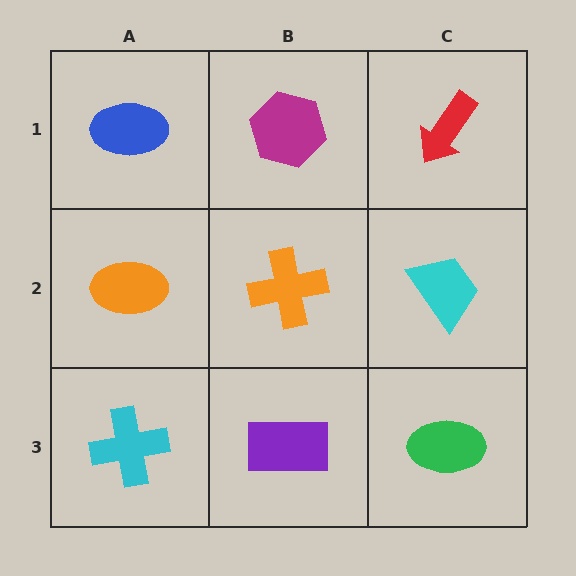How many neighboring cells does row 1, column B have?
3.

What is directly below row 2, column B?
A purple rectangle.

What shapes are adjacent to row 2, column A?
A blue ellipse (row 1, column A), a cyan cross (row 3, column A), an orange cross (row 2, column B).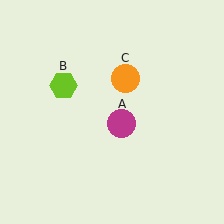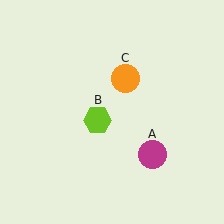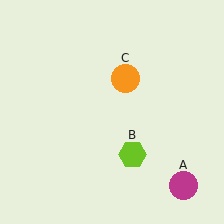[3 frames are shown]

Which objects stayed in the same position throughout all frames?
Orange circle (object C) remained stationary.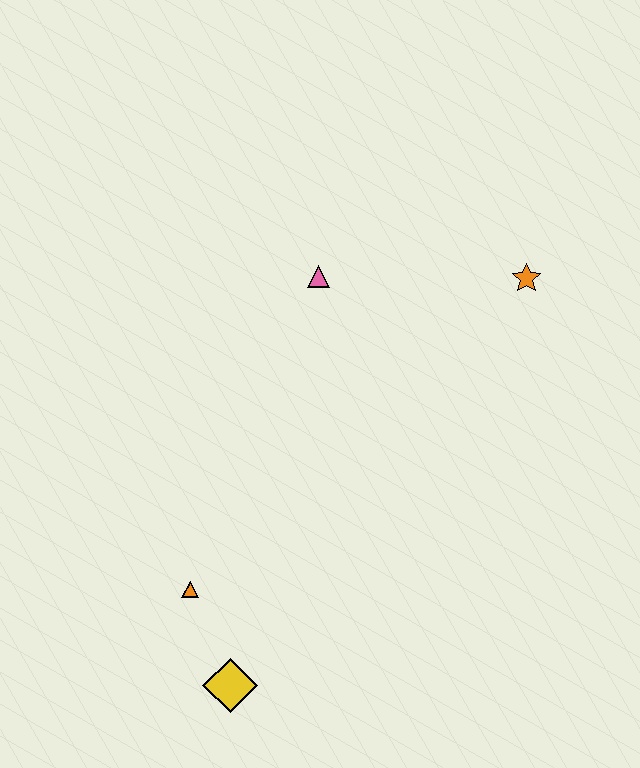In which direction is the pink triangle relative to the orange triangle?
The pink triangle is above the orange triangle.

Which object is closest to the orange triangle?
The yellow diamond is closest to the orange triangle.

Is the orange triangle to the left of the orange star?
Yes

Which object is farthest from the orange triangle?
The orange star is farthest from the orange triangle.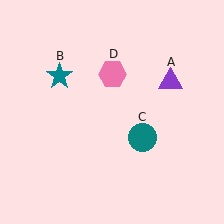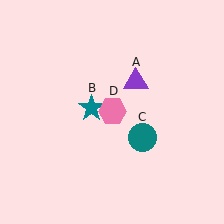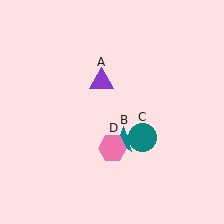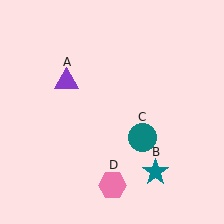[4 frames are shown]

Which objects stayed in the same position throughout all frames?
Teal circle (object C) remained stationary.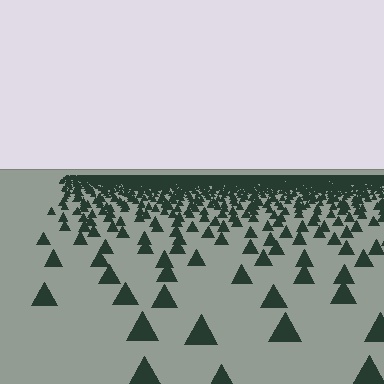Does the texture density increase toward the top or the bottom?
Density increases toward the top.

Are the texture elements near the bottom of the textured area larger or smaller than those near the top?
Larger. Near the bottom, elements are closer to the viewer and appear at a bigger on-screen size.